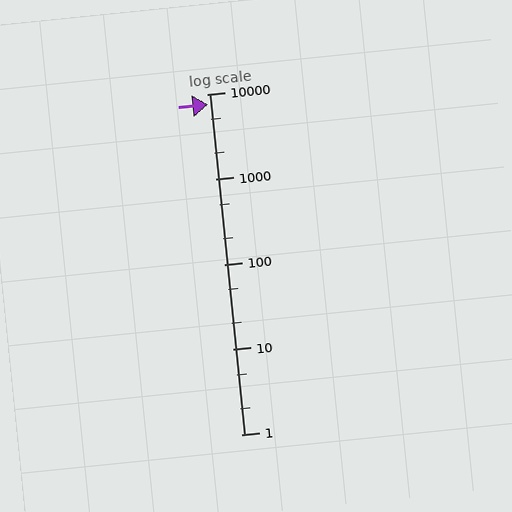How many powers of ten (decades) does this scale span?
The scale spans 4 decades, from 1 to 10000.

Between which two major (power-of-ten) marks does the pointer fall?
The pointer is between 1000 and 10000.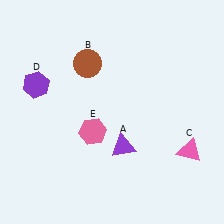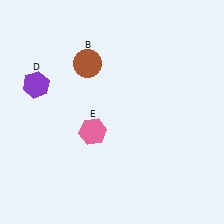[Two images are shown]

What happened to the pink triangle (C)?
The pink triangle (C) was removed in Image 2. It was in the bottom-right area of Image 1.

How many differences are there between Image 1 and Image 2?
There are 2 differences between the two images.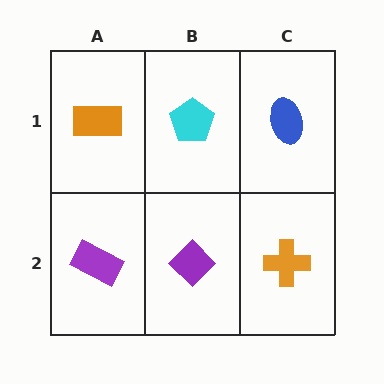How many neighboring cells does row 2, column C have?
2.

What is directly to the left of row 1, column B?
An orange rectangle.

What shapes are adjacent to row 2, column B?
A cyan pentagon (row 1, column B), a purple rectangle (row 2, column A), an orange cross (row 2, column C).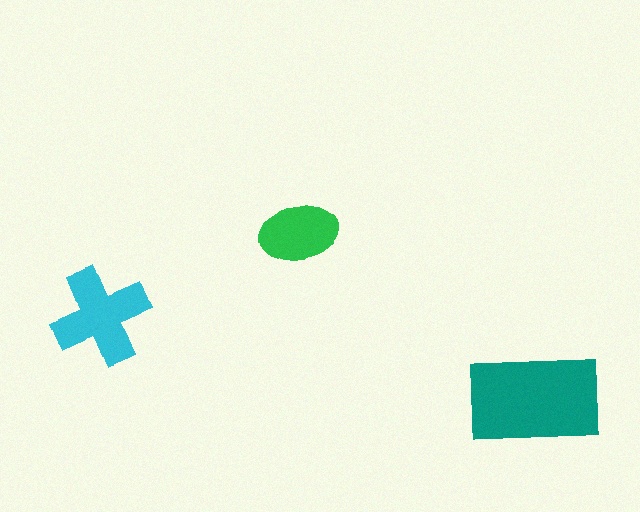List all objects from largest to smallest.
The teal rectangle, the cyan cross, the green ellipse.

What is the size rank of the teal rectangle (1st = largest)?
1st.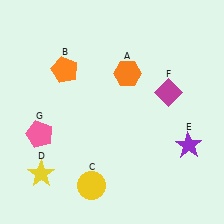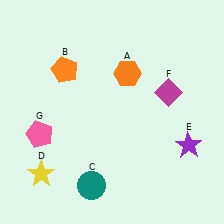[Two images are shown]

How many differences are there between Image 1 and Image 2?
There is 1 difference between the two images.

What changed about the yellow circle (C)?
In Image 1, C is yellow. In Image 2, it changed to teal.